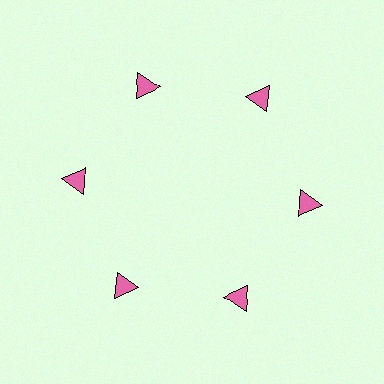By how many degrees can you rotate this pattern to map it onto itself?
The pattern maps onto itself every 60 degrees of rotation.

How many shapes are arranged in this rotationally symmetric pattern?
There are 6 shapes, arranged in 6 groups of 1.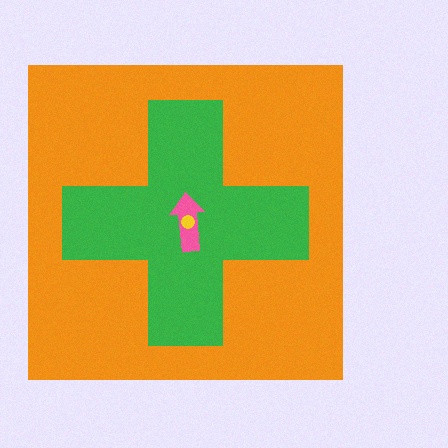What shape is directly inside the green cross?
The pink arrow.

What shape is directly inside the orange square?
The green cross.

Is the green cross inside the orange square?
Yes.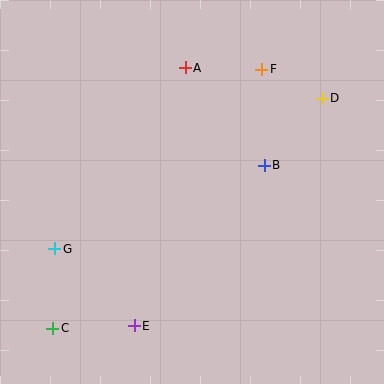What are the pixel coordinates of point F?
Point F is at (262, 69).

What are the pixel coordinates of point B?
Point B is at (264, 165).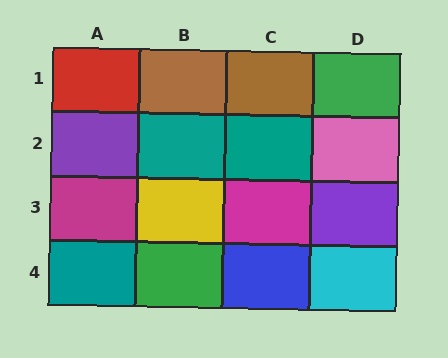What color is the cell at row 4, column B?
Green.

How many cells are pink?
1 cell is pink.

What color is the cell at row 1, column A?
Red.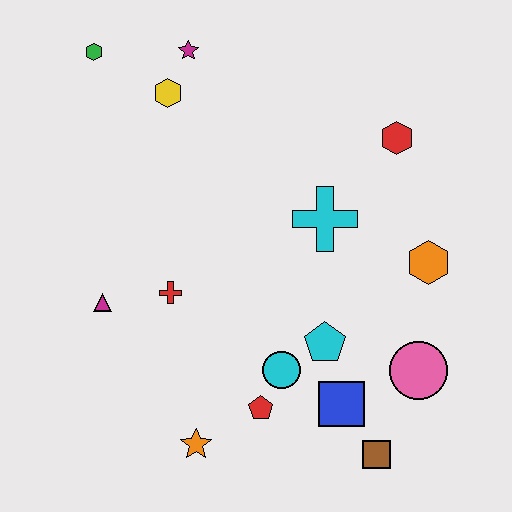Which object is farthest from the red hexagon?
The orange star is farthest from the red hexagon.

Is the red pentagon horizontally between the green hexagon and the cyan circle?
Yes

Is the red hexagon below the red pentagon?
No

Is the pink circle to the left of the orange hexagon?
Yes